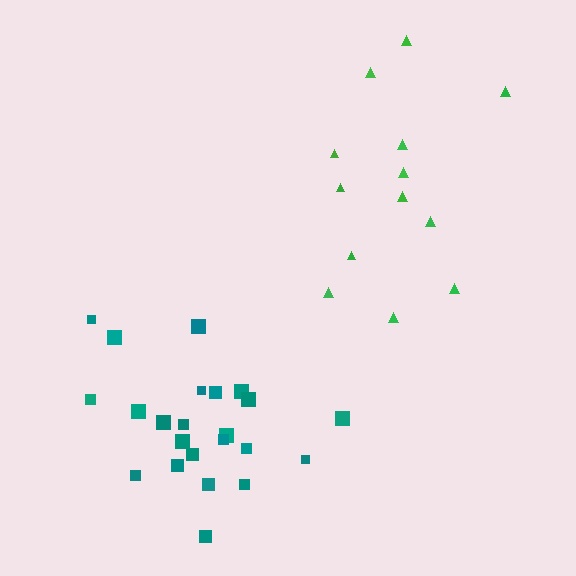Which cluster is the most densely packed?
Teal.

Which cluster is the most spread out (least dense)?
Green.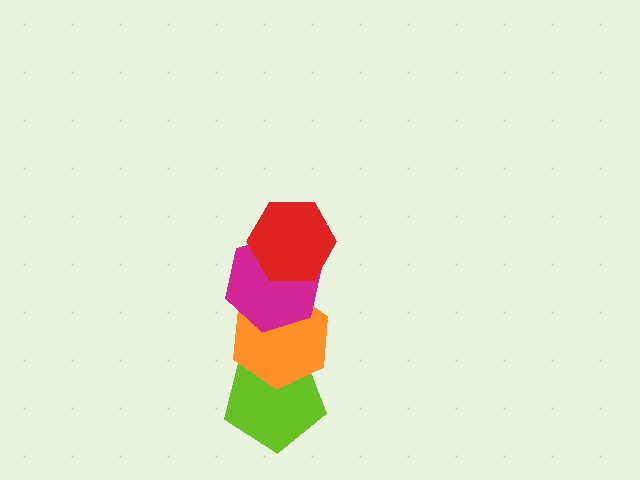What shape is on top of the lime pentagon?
The orange hexagon is on top of the lime pentagon.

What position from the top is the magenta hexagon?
The magenta hexagon is 2nd from the top.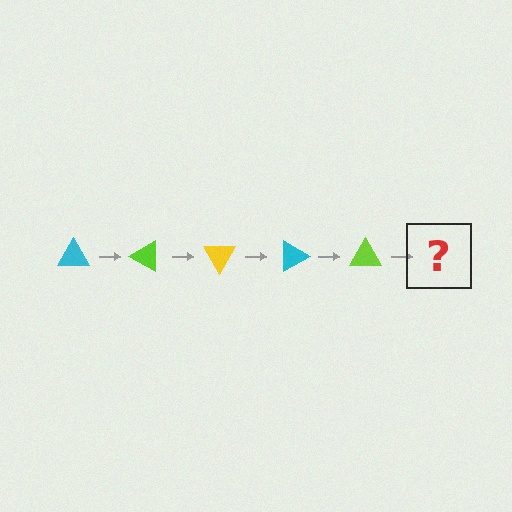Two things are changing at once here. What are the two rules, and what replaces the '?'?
The two rules are that it rotates 30 degrees each step and the color cycles through cyan, lime, and yellow. The '?' should be a yellow triangle, rotated 150 degrees from the start.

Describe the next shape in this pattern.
It should be a yellow triangle, rotated 150 degrees from the start.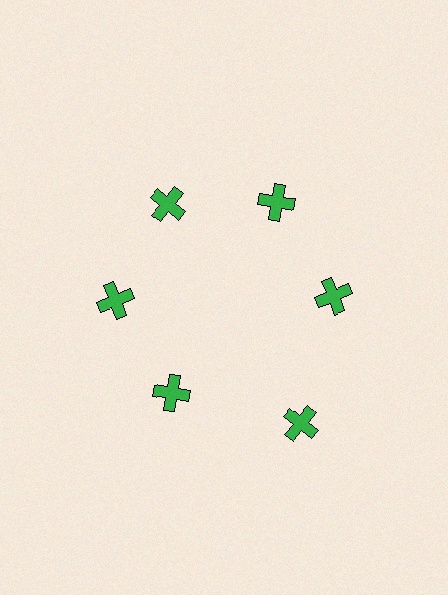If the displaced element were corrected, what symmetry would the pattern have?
It would have 6-fold rotational symmetry — the pattern would map onto itself every 60 degrees.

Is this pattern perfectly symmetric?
No. The 6 green crosses are arranged in a ring, but one element near the 5 o'clock position is pushed outward from the center, breaking the 6-fold rotational symmetry.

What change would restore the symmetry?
The symmetry would be restored by moving it inward, back onto the ring so that all 6 crosses sit at equal angles and equal distance from the center.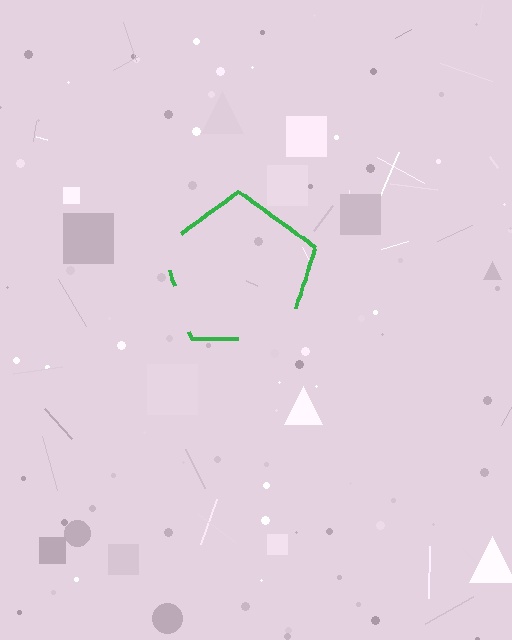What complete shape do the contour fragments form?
The contour fragments form a pentagon.